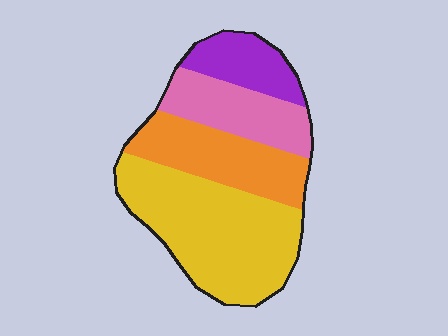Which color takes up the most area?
Yellow, at roughly 45%.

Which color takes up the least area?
Purple, at roughly 15%.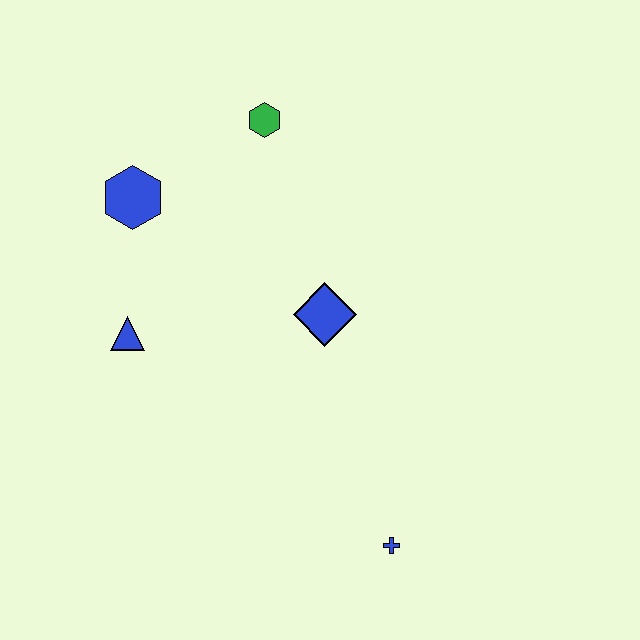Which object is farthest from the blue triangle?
The blue cross is farthest from the blue triangle.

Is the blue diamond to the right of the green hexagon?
Yes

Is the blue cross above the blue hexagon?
No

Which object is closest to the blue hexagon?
The blue triangle is closest to the blue hexagon.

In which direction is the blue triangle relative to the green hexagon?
The blue triangle is below the green hexagon.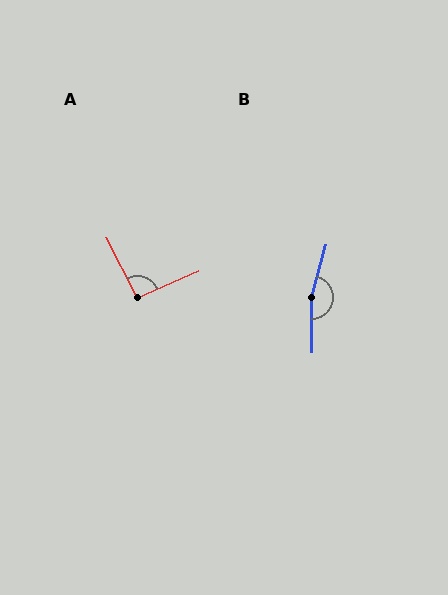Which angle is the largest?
B, at approximately 164 degrees.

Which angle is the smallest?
A, at approximately 93 degrees.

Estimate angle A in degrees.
Approximately 93 degrees.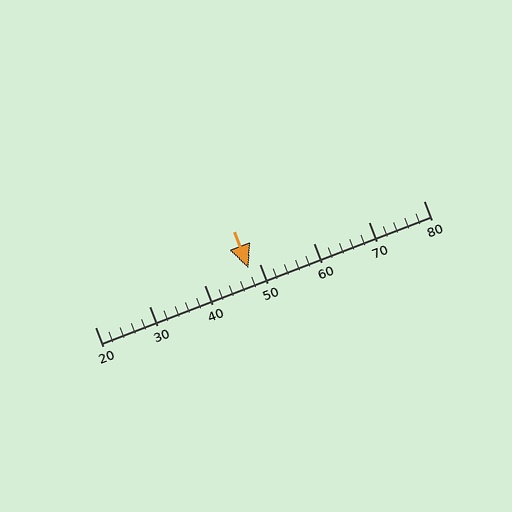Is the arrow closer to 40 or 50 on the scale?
The arrow is closer to 50.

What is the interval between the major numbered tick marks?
The major tick marks are spaced 10 units apart.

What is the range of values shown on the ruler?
The ruler shows values from 20 to 80.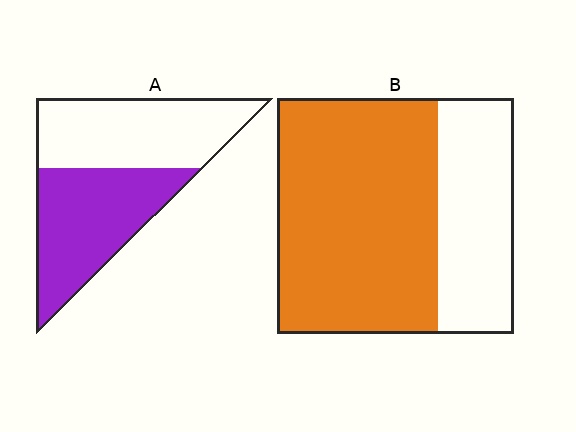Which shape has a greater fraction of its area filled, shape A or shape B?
Shape B.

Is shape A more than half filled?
Roughly half.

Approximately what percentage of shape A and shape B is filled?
A is approximately 50% and B is approximately 70%.